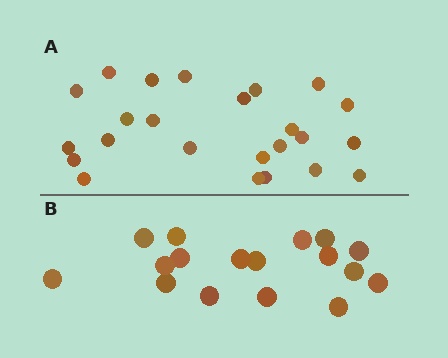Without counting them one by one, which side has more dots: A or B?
Region A (the top region) has more dots.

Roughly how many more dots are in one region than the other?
Region A has roughly 8 or so more dots than region B.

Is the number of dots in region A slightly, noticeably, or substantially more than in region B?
Region A has noticeably more, but not dramatically so. The ratio is roughly 1.4 to 1.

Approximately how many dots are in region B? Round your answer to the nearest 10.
About 20 dots. (The exact count is 17, which rounds to 20.)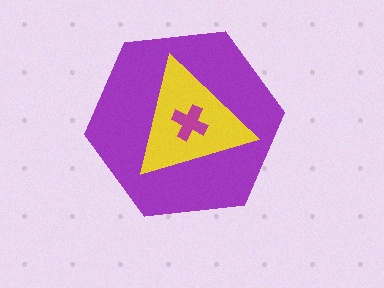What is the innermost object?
The magenta cross.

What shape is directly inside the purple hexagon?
The yellow triangle.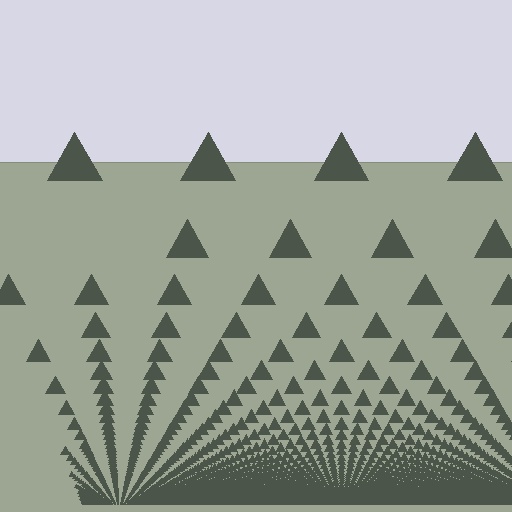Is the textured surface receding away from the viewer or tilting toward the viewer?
The surface appears to tilt toward the viewer. Texture elements get larger and sparser toward the top.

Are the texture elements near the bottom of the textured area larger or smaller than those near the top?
Smaller. The gradient is inverted — elements near the bottom are smaller and denser.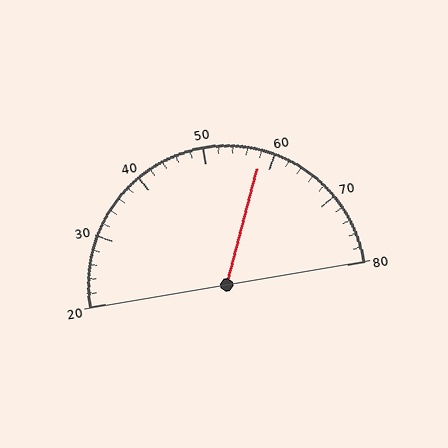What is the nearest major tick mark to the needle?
The nearest major tick mark is 60.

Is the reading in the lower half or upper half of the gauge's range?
The reading is in the upper half of the range (20 to 80).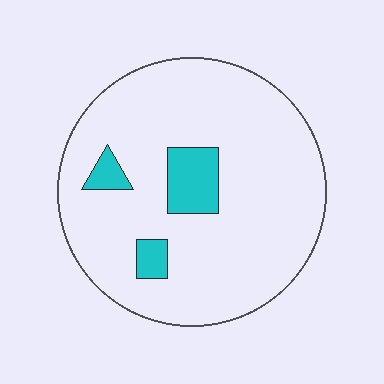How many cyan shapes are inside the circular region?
3.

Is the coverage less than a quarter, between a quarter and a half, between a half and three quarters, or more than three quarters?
Less than a quarter.